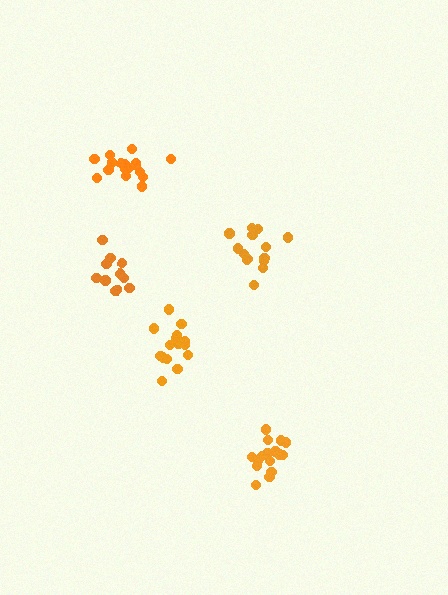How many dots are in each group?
Group 1: 18 dots, Group 2: 15 dots, Group 3: 17 dots, Group 4: 14 dots, Group 5: 12 dots (76 total).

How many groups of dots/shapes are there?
There are 5 groups.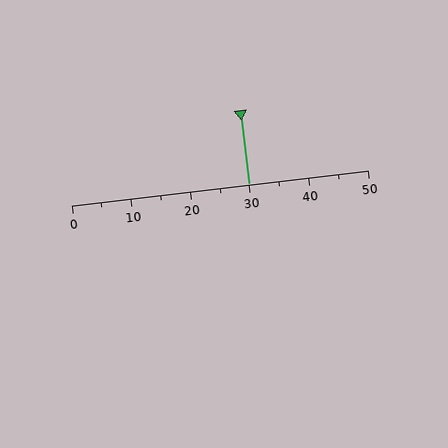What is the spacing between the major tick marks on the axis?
The major ticks are spaced 10 apart.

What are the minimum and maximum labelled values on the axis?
The axis runs from 0 to 50.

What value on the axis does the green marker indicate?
The marker indicates approximately 30.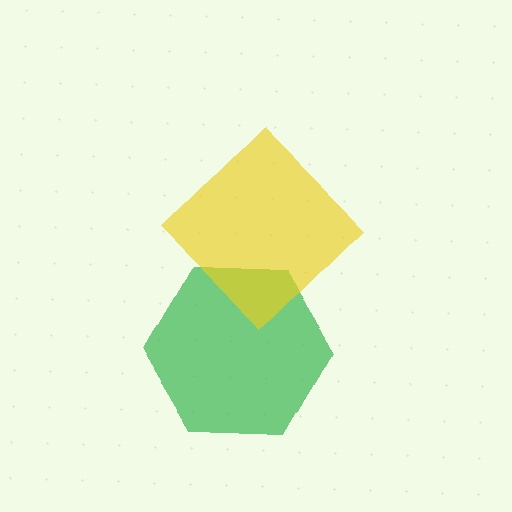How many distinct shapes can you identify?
There are 2 distinct shapes: a green hexagon, a yellow diamond.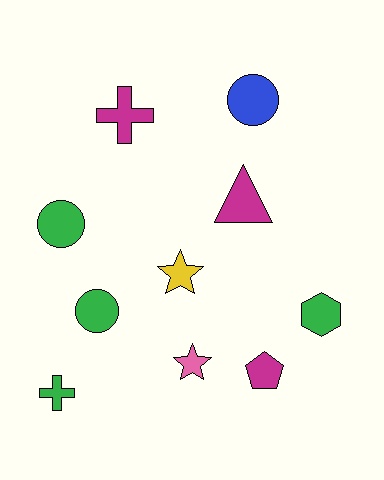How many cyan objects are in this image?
There are no cyan objects.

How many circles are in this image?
There are 3 circles.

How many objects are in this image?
There are 10 objects.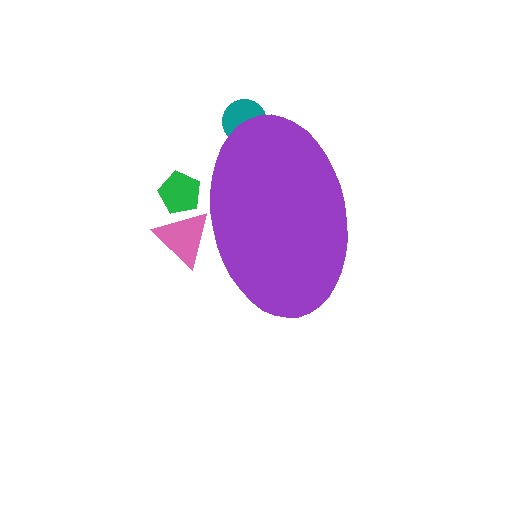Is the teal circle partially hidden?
Yes, the teal circle is partially hidden behind the purple ellipse.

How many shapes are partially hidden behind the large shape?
3 shapes are partially hidden.